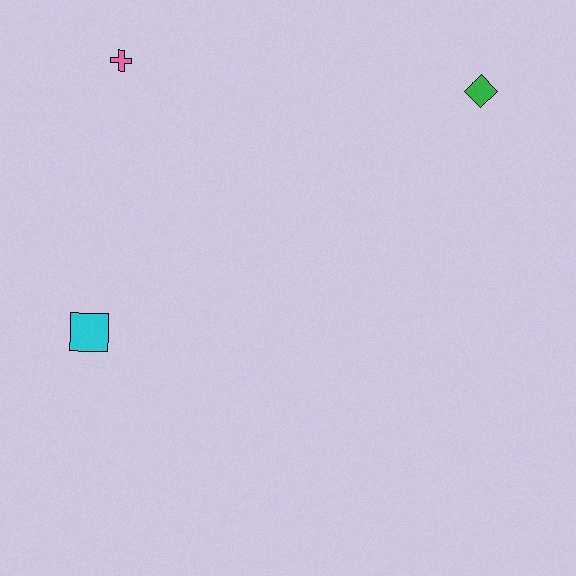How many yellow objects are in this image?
There are no yellow objects.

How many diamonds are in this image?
There is 1 diamond.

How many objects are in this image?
There are 3 objects.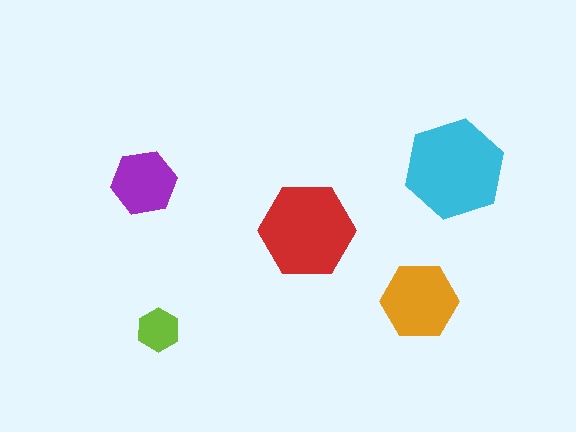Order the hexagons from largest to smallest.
the cyan one, the red one, the orange one, the purple one, the lime one.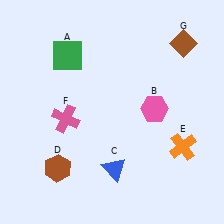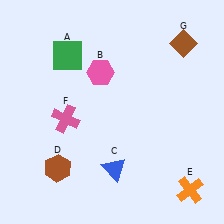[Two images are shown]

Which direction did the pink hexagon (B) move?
The pink hexagon (B) moved left.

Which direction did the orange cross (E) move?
The orange cross (E) moved down.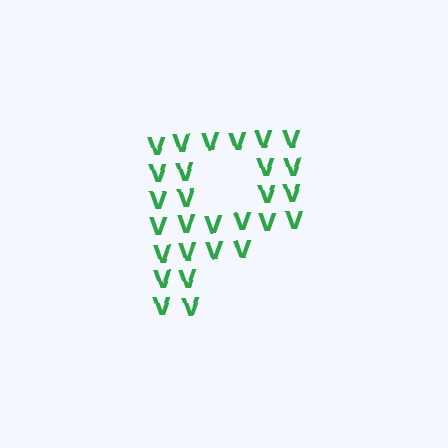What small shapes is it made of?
It is made of small letter V's.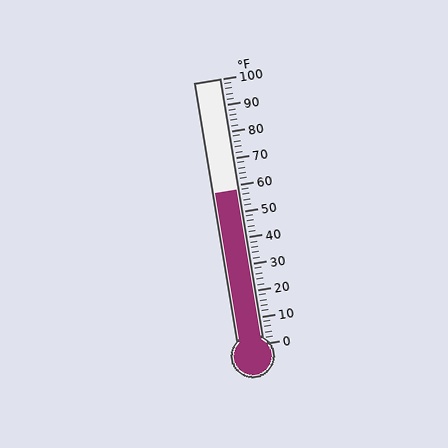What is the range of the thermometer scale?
The thermometer scale ranges from 0°F to 100°F.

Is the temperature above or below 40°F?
The temperature is above 40°F.